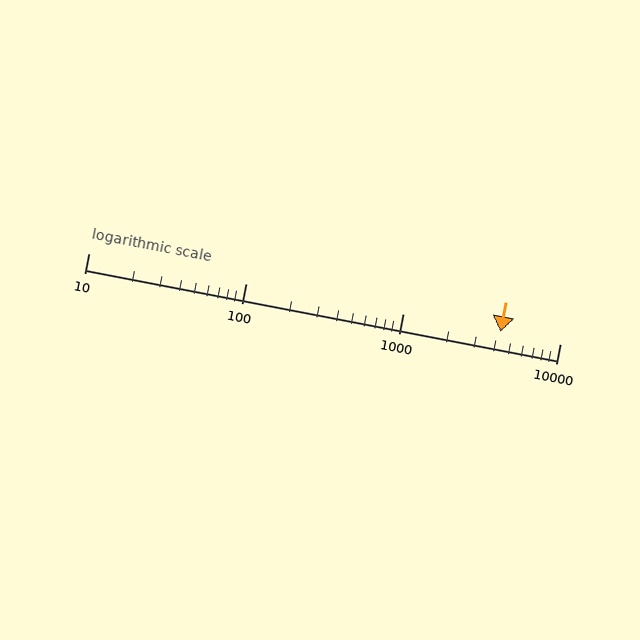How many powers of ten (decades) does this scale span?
The scale spans 3 decades, from 10 to 10000.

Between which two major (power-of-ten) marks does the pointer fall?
The pointer is between 1000 and 10000.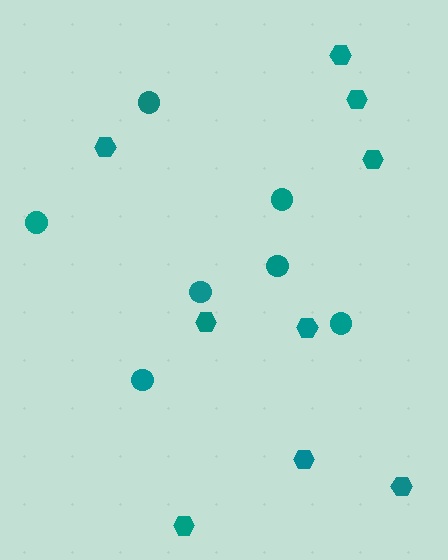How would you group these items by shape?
There are 2 groups: one group of hexagons (9) and one group of circles (7).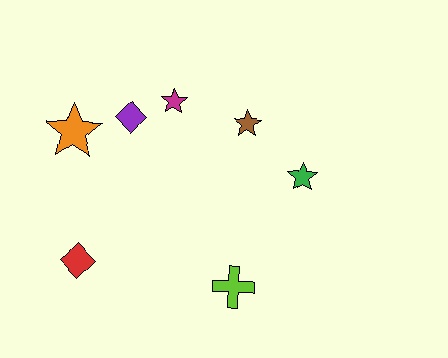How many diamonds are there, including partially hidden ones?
There are 2 diamonds.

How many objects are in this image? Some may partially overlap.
There are 7 objects.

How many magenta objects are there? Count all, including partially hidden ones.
There is 1 magenta object.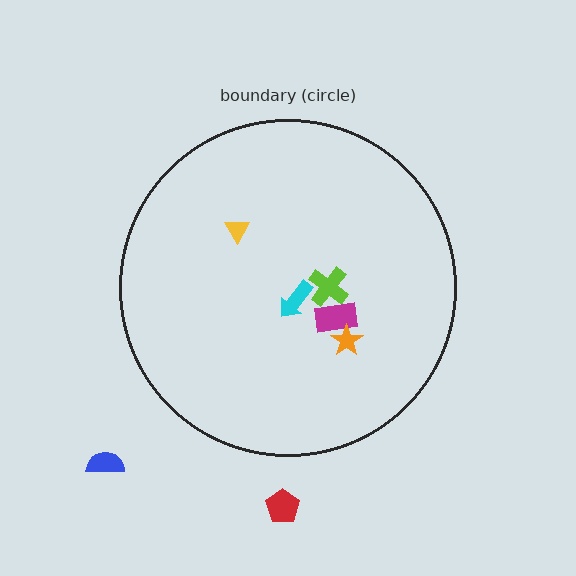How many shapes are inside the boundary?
5 inside, 2 outside.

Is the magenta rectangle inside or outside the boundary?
Inside.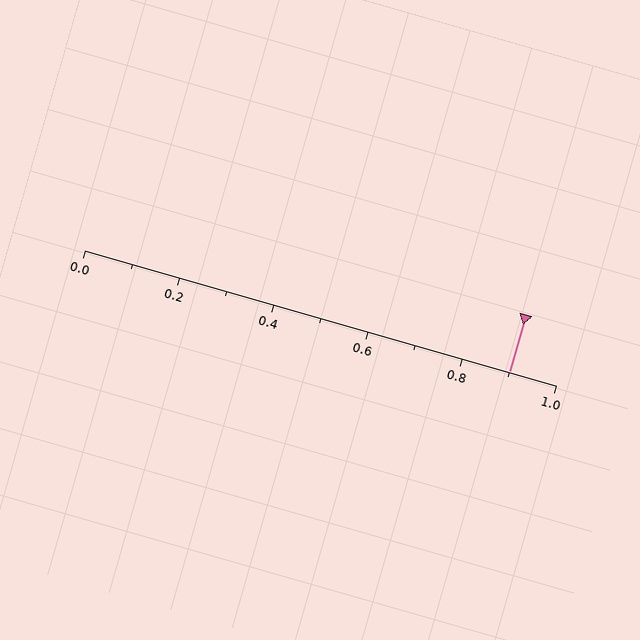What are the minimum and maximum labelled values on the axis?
The axis runs from 0.0 to 1.0.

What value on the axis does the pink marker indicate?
The marker indicates approximately 0.9.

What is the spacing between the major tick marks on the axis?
The major ticks are spaced 0.2 apart.